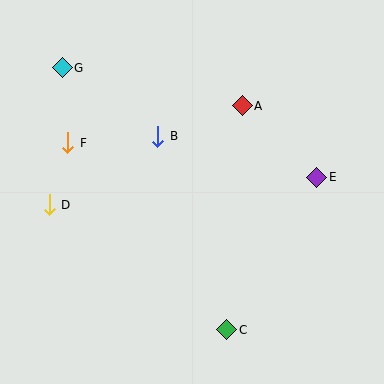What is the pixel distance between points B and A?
The distance between B and A is 89 pixels.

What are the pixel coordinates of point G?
Point G is at (62, 68).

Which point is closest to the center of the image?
Point B at (158, 136) is closest to the center.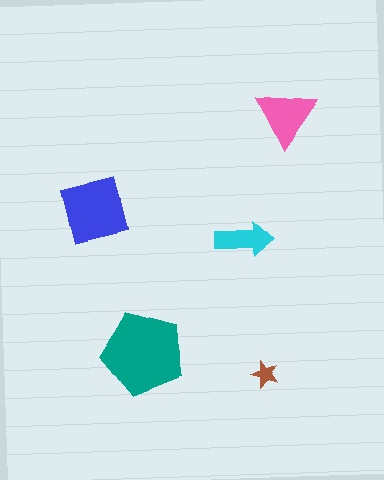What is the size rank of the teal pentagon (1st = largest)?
1st.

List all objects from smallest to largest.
The brown star, the cyan arrow, the pink triangle, the blue square, the teal pentagon.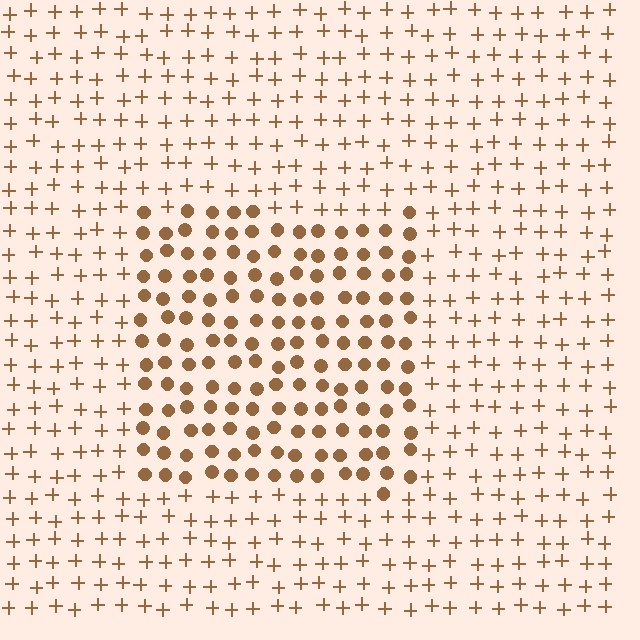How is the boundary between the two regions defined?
The boundary is defined by a change in element shape: circles inside vs. plus signs outside. All elements share the same color and spacing.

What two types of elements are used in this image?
The image uses circles inside the rectangle region and plus signs outside it.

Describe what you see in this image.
The image is filled with small brown elements arranged in a uniform grid. A rectangle-shaped region contains circles, while the surrounding area contains plus signs. The boundary is defined purely by the change in element shape.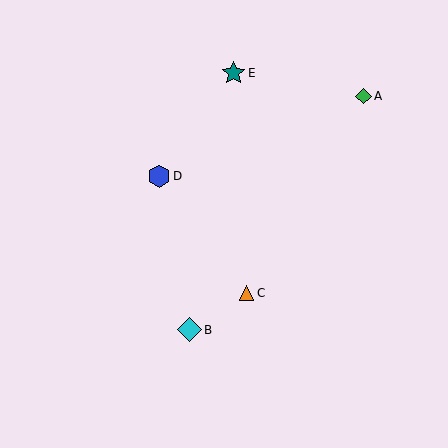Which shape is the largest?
The cyan diamond (labeled B) is the largest.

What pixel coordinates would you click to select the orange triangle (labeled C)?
Click at (246, 293) to select the orange triangle C.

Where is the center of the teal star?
The center of the teal star is at (233, 73).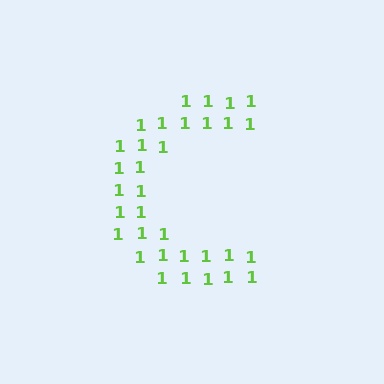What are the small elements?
The small elements are digit 1's.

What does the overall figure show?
The overall figure shows the letter C.